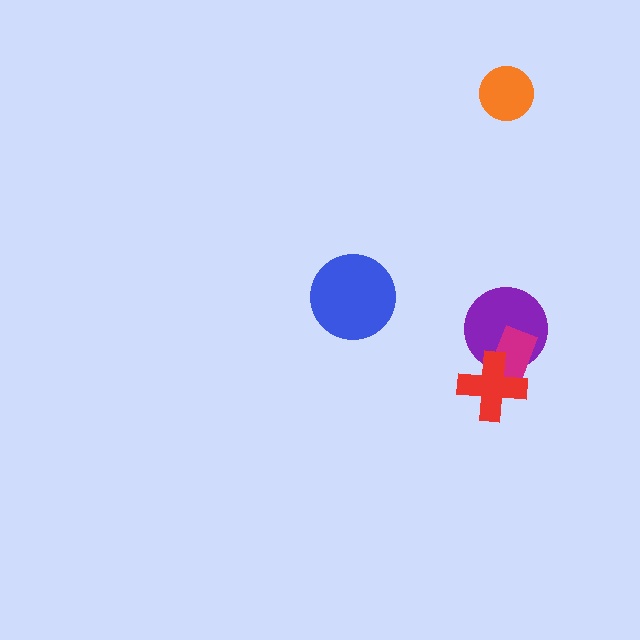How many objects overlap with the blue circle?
0 objects overlap with the blue circle.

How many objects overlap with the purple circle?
2 objects overlap with the purple circle.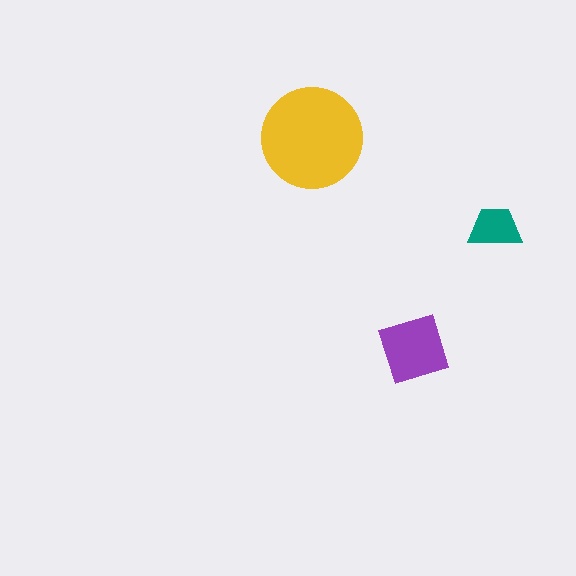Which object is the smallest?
The teal trapezoid.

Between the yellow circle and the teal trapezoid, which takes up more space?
The yellow circle.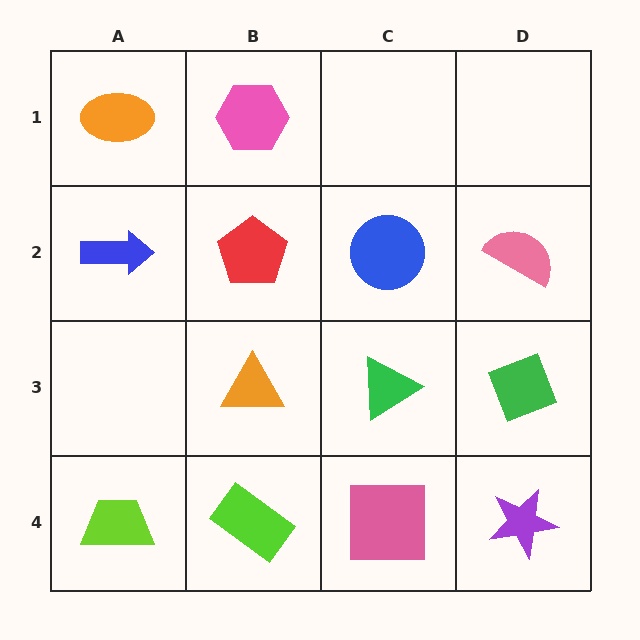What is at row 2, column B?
A red pentagon.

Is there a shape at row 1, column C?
No, that cell is empty.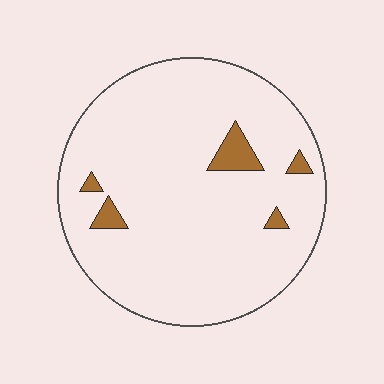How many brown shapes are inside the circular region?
5.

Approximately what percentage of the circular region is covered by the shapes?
Approximately 5%.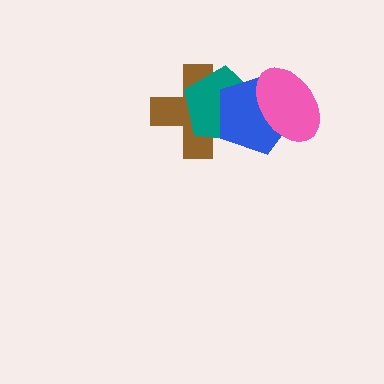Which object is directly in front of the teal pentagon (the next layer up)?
The blue pentagon is directly in front of the teal pentagon.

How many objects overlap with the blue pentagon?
3 objects overlap with the blue pentagon.